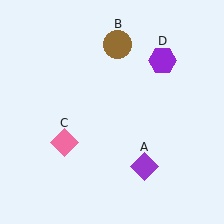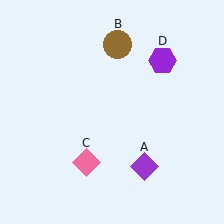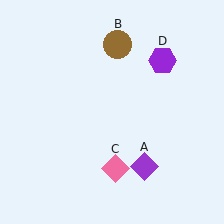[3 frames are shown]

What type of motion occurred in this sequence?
The pink diamond (object C) rotated counterclockwise around the center of the scene.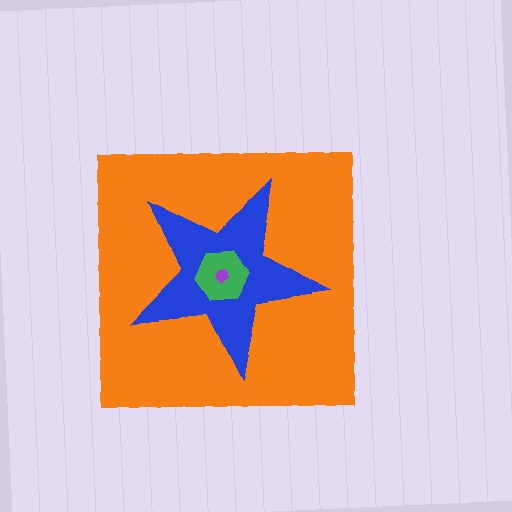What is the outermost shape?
The orange square.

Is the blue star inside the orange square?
Yes.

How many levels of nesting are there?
4.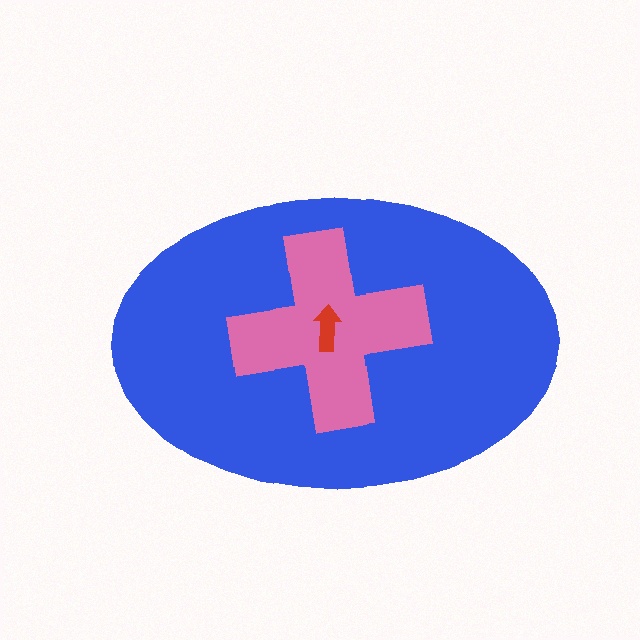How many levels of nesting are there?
3.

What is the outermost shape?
The blue ellipse.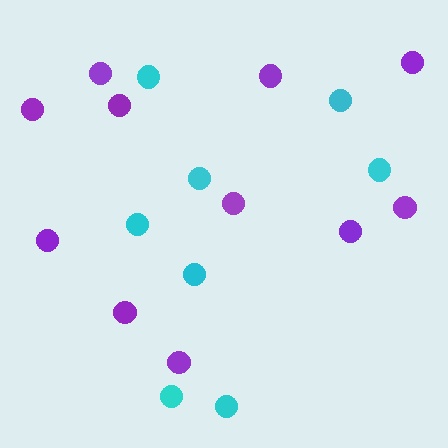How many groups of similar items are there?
There are 2 groups: one group of purple circles (11) and one group of cyan circles (8).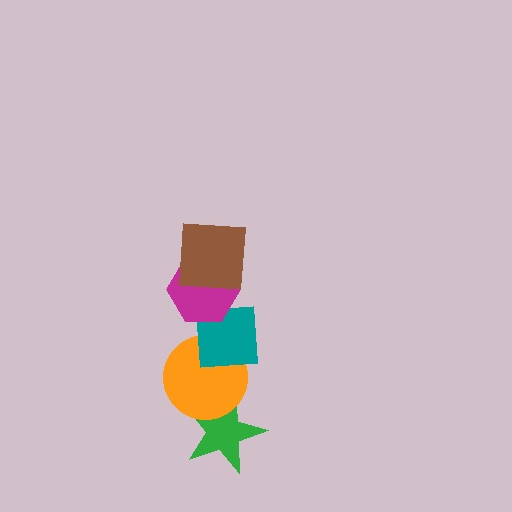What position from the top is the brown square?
The brown square is 1st from the top.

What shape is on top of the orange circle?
The teal square is on top of the orange circle.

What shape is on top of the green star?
The orange circle is on top of the green star.